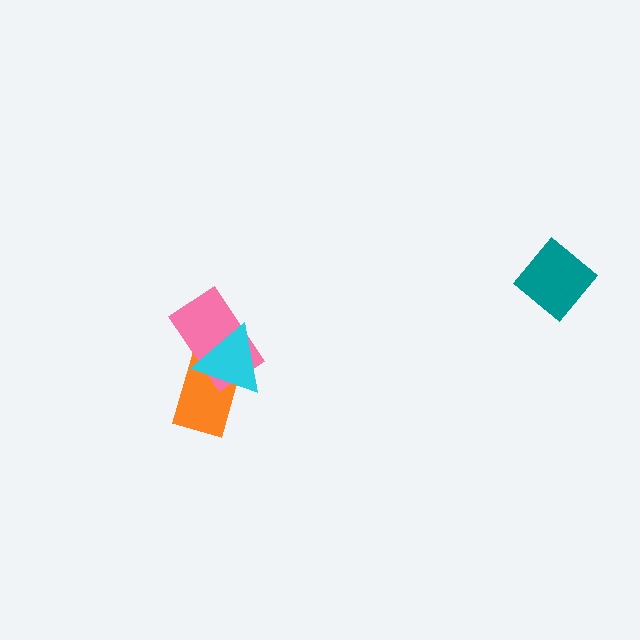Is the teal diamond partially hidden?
No, no other shape covers it.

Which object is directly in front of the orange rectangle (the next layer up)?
The pink rectangle is directly in front of the orange rectangle.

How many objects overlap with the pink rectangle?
2 objects overlap with the pink rectangle.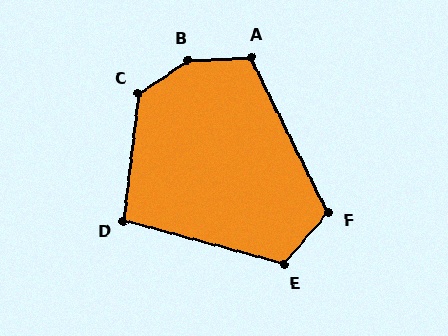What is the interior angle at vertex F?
Approximately 113 degrees (obtuse).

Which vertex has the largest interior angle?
B, at approximately 149 degrees.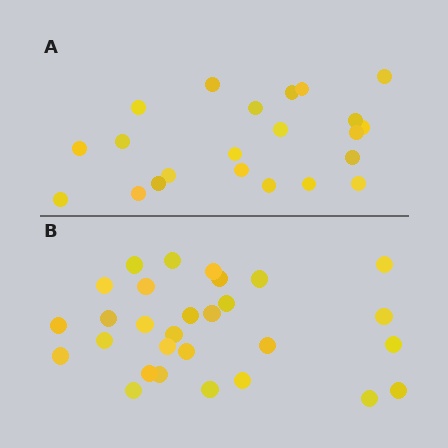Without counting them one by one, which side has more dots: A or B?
Region B (the bottom region) has more dots.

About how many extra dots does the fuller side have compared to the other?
Region B has roughly 8 or so more dots than region A.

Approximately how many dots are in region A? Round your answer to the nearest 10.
About 20 dots. (The exact count is 22, which rounds to 20.)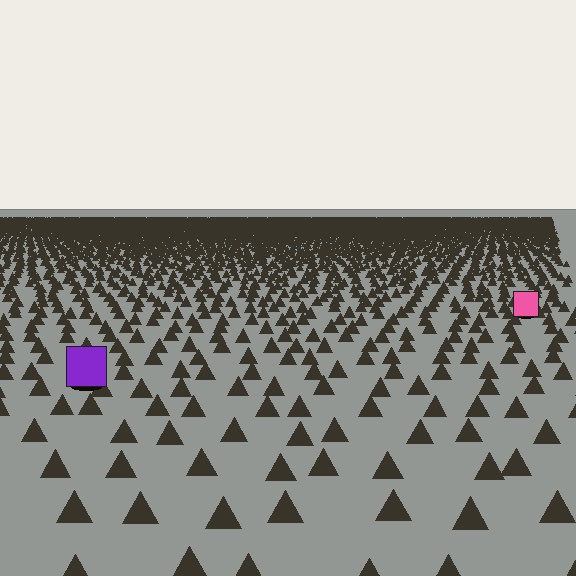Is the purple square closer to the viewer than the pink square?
Yes. The purple square is closer — you can tell from the texture gradient: the ground texture is coarser near it.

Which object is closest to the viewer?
The purple square is closest. The texture marks near it are larger and more spread out.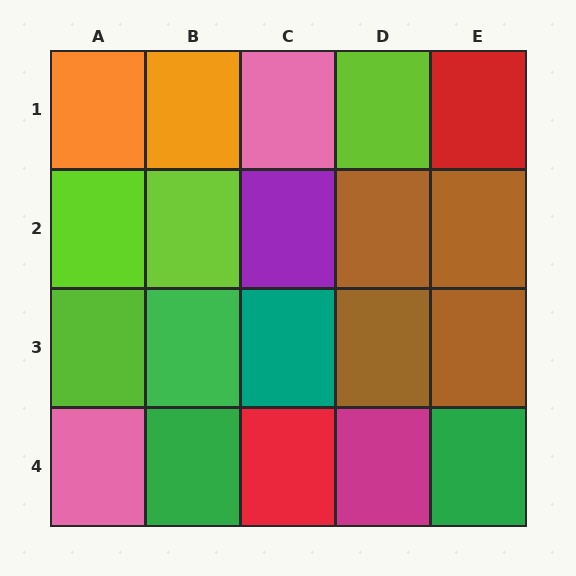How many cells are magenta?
1 cell is magenta.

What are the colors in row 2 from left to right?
Lime, lime, purple, brown, brown.